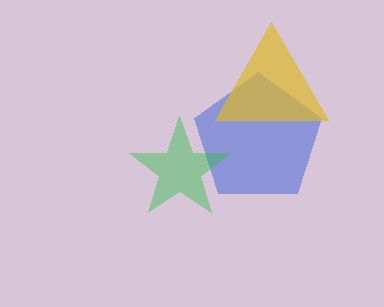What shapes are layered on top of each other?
The layered shapes are: a blue pentagon, a green star, a yellow triangle.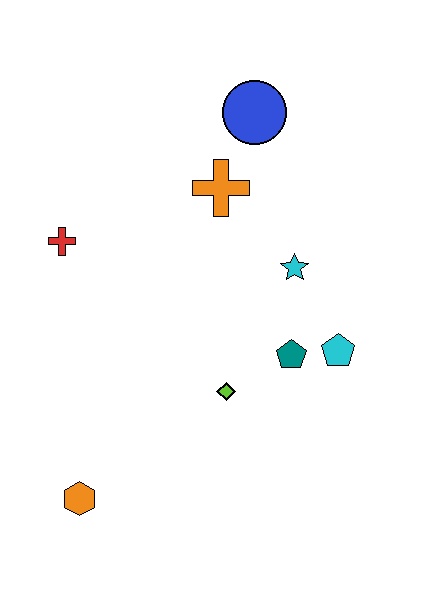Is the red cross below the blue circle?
Yes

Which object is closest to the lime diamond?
The teal pentagon is closest to the lime diamond.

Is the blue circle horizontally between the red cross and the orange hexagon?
No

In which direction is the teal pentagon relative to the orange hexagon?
The teal pentagon is to the right of the orange hexagon.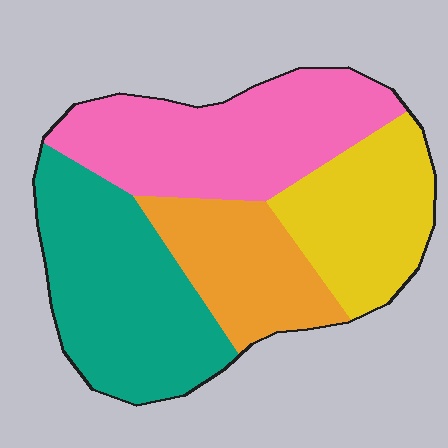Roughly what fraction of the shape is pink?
Pink covers around 30% of the shape.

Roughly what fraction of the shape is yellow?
Yellow takes up about one fifth (1/5) of the shape.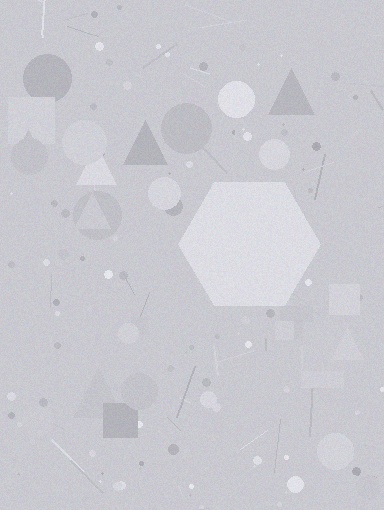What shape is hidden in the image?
A hexagon is hidden in the image.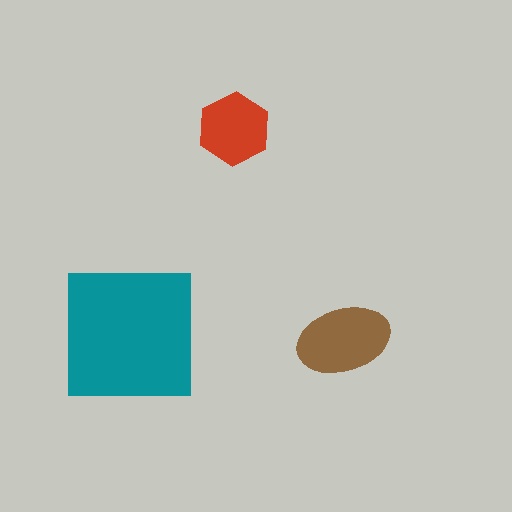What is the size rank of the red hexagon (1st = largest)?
3rd.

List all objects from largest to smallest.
The teal square, the brown ellipse, the red hexagon.